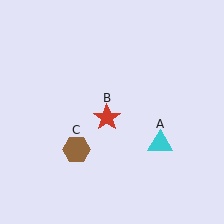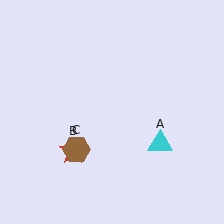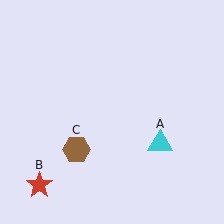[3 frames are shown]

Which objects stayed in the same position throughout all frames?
Cyan triangle (object A) and brown hexagon (object C) remained stationary.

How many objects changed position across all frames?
1 object changed position: red star (object B).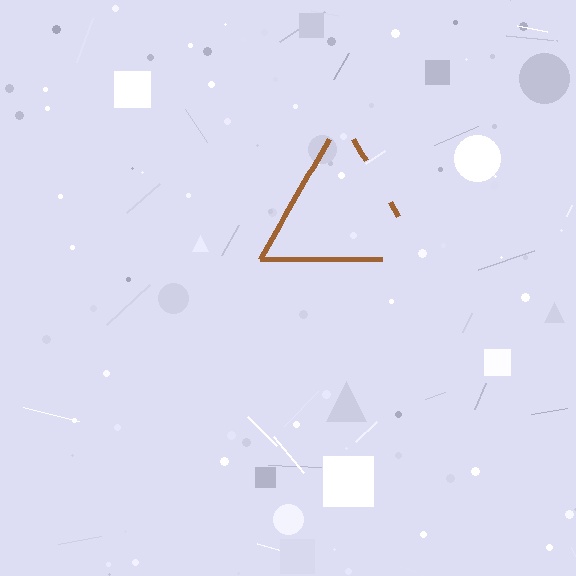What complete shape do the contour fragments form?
The contour fragments form a triangle.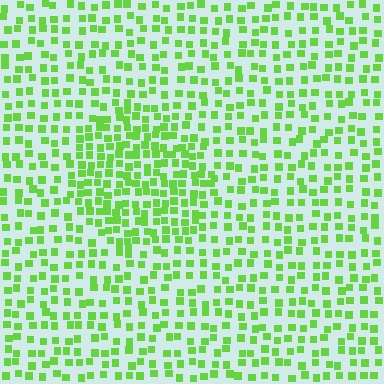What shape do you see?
I see a circle.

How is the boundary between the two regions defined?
The boundary is defined by a change in element density (approximately 1.7x ratio). All elements are the same color, size, and shape.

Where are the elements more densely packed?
The elements are more densely packed inside the circle boundary.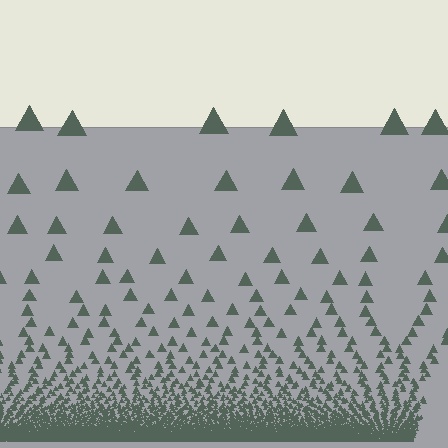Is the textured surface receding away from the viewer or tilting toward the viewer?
The surface appears to tilt toward the viewer. Texture elements get larger and sparser toward the top.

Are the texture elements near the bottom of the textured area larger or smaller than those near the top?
Smaller. The gradient is inverted — elements near the bottom are smaller and denser.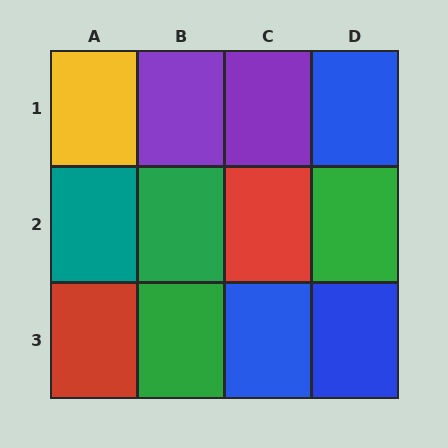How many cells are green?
3 cells are green.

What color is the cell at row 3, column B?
Green.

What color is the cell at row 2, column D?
Green.